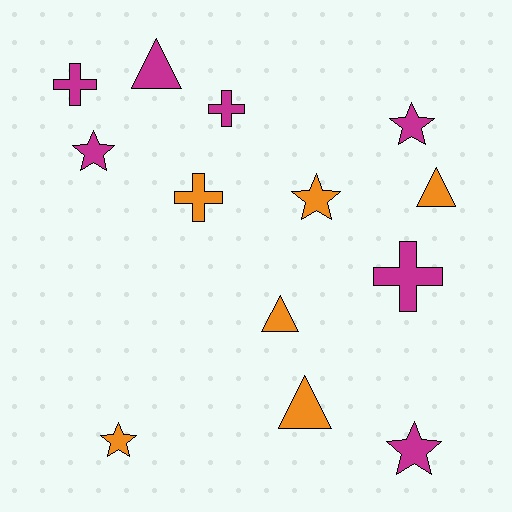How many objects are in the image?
There are 13 objects.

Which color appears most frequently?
Magenta, with 7 objects.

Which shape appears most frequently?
Star, with 5 objects.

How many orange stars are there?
There are 2 orange stars.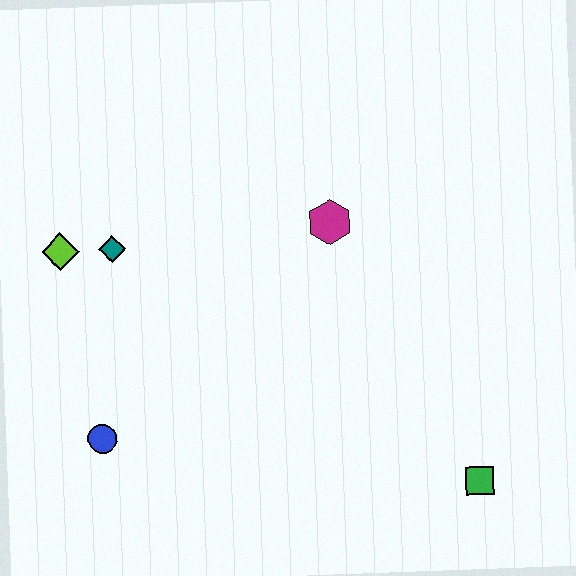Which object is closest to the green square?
The magenta hexagon is closest to the green square.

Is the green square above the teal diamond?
No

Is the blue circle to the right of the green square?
No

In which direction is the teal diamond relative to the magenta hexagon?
The teal diamond is to the left of the magenta hexagon.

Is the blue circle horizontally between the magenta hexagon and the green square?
No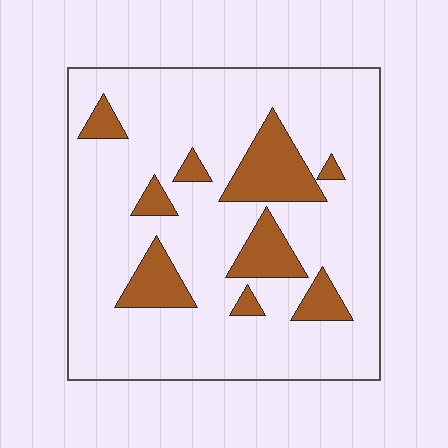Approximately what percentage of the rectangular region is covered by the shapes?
Approximately 15%.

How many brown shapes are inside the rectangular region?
9.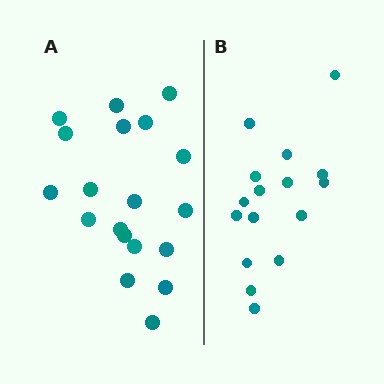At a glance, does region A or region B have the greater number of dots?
Region A (the left region) has more dots.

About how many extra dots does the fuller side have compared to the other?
Region A has just a few more — roughly 2 or 3 more dots than region B.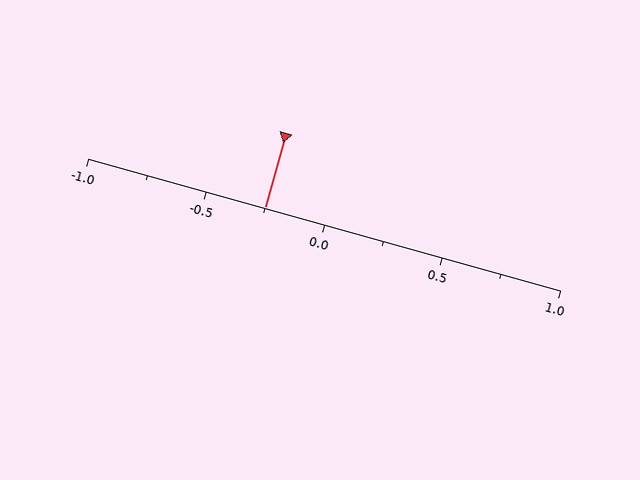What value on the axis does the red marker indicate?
The marker indicates approximately -0.25.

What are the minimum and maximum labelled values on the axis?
The axis runs from -1.0 to 1.0.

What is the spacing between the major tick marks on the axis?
The major ticks are spaced 0.5 apart.